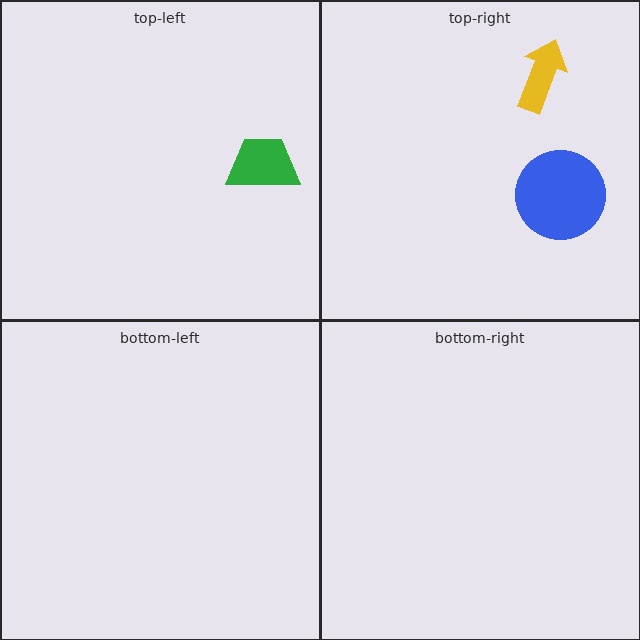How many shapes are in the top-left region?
1.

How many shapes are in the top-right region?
2.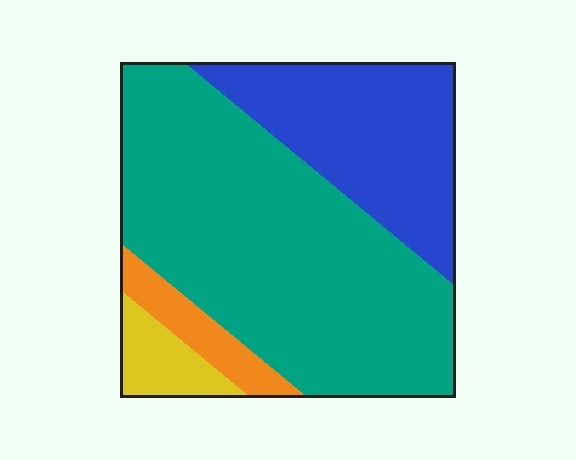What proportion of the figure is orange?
Orange takes up less than a quarter of the figure.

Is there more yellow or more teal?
Teal.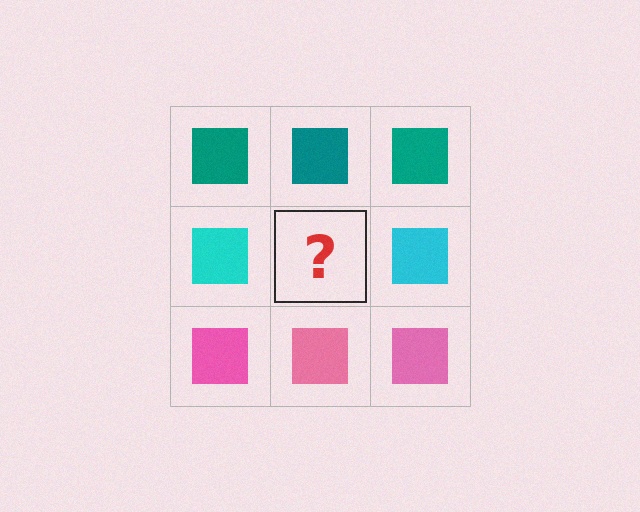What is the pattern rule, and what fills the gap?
The rule is that each row has a consistent color. The gap should be filled with a cyan square.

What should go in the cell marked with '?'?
The missing cell should contain a cyan square.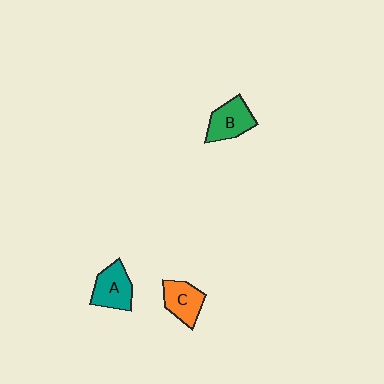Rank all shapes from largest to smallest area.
From largest to smallest: A (teal), B (green), C (orange).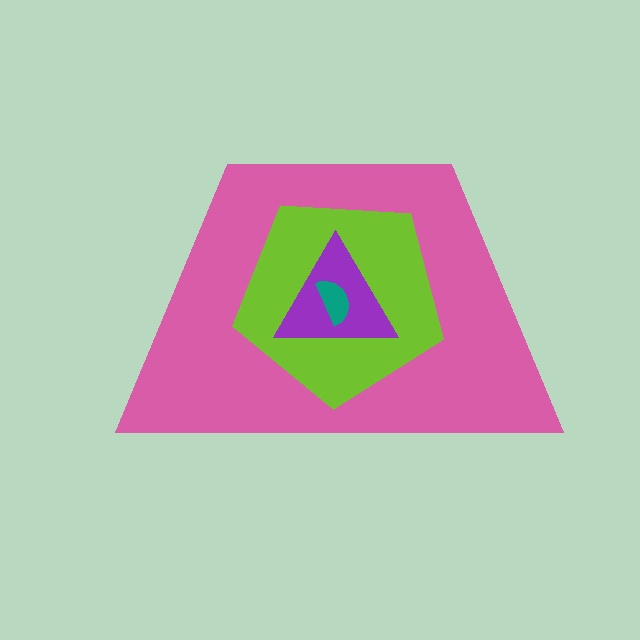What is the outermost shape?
The pink trapezoid.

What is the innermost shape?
The teal semicircle.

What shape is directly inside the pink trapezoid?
The lime pentagon.